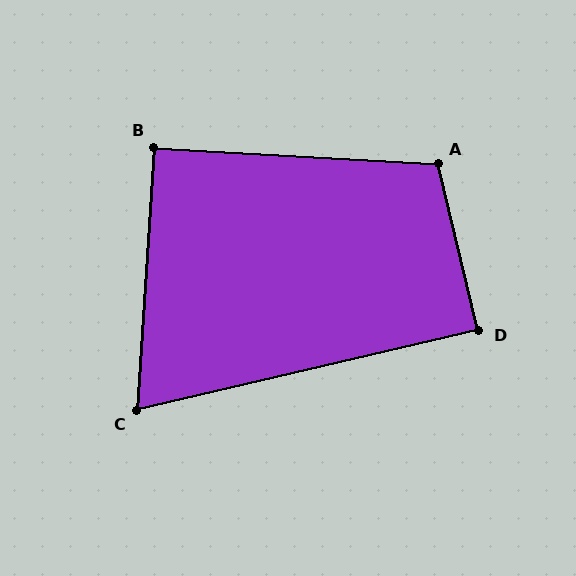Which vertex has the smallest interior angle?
C, at approximately 73 degrees.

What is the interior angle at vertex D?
Approximately 90 degrees (approximately right).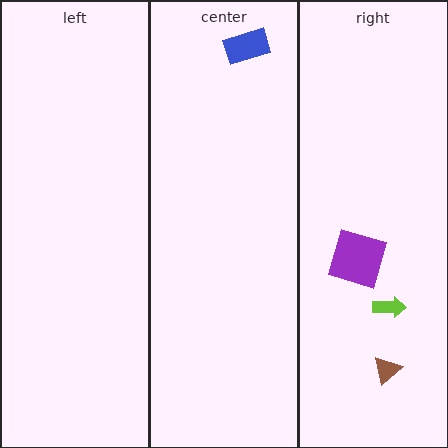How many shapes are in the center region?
1.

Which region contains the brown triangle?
The right region.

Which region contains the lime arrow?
The right region.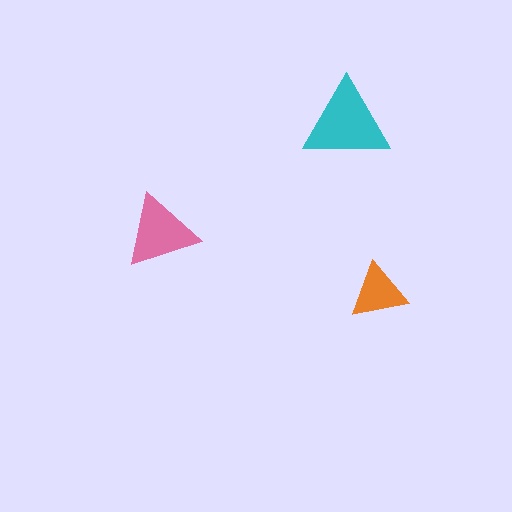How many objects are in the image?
There are 3 objects in the image.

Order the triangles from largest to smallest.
the cyan one, the pink one, the orange one.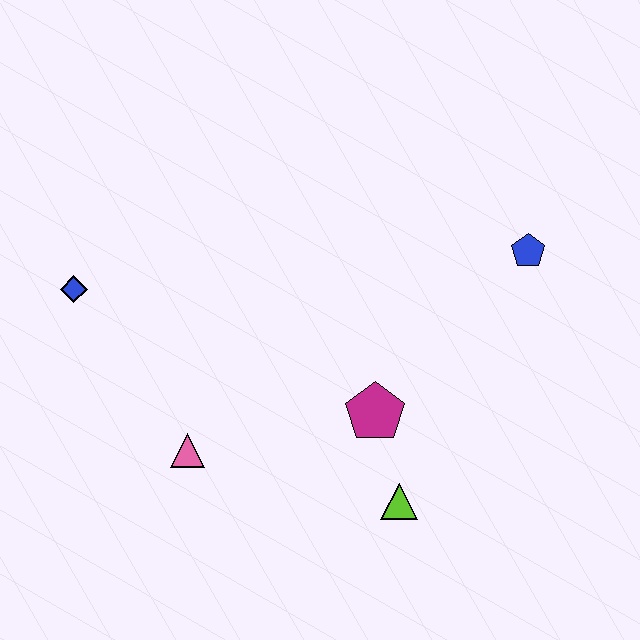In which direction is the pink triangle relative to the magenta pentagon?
The pink triangle is to the left of the magenta pentagon.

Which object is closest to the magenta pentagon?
The lime triangle is closest to the magenta pentagon.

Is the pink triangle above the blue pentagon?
No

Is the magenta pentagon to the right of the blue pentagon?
No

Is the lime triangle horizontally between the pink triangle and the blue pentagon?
Yes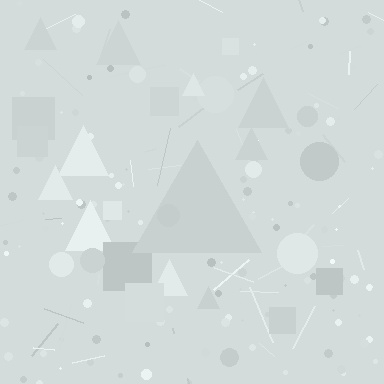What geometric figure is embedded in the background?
A triangle is embedded in the background.